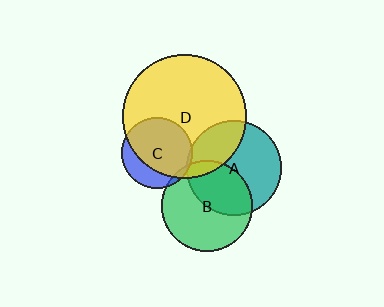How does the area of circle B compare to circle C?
Approximately 1.7 times.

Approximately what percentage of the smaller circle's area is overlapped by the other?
Approximately 75%.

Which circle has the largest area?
Circle D (yellow).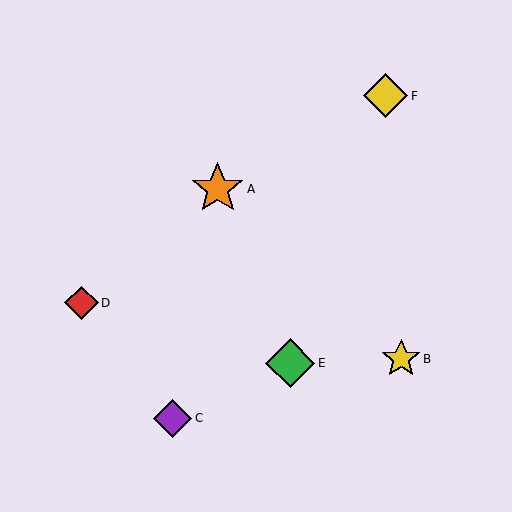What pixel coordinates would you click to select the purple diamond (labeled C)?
Click at (173, 418) to select the purple diamond C.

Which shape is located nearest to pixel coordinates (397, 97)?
The yellow diamond (labeled F) at (386, 96) is nearest to that location.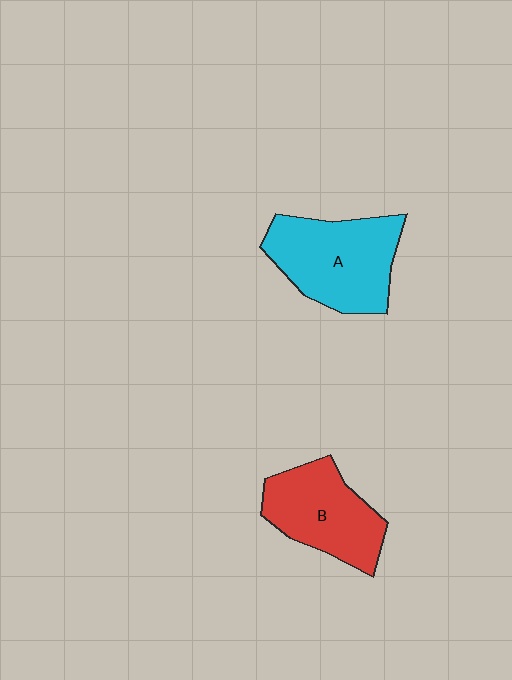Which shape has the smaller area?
Shape B (red).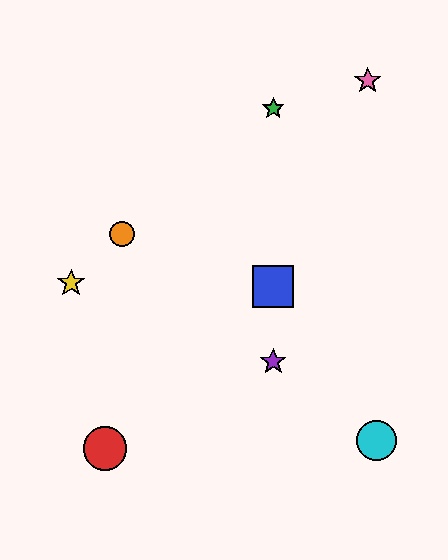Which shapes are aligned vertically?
The blue square, the green star, the purple star are aligned vertically.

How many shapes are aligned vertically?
3 shapes (the blue square, the green star, the purple star) are aligned vertically.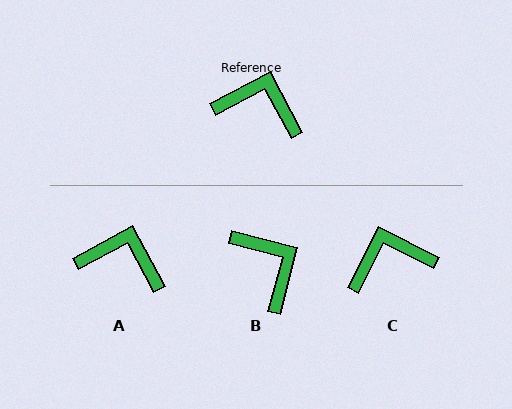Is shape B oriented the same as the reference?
No, it is off by about 43 degrees.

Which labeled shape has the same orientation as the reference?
A.